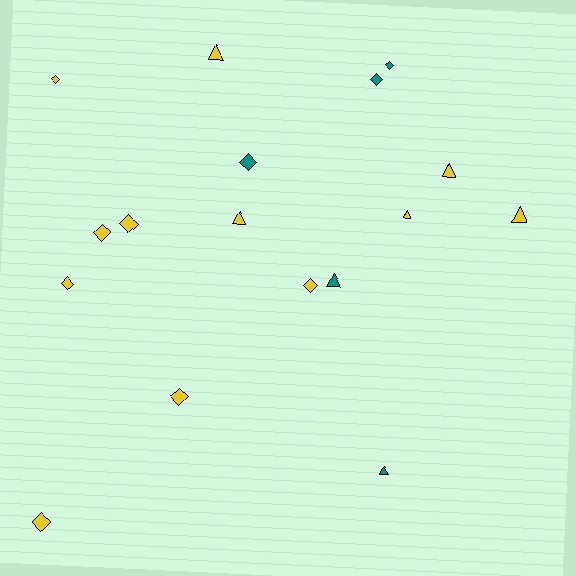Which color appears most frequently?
Yellow, with 12 objects.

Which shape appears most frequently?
Diamond, with 10 objects.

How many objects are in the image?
There are 17 objects.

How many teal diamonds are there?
There are 3 teal diamonds.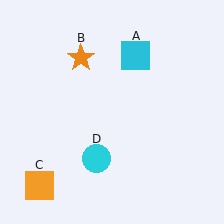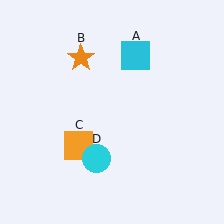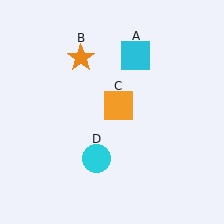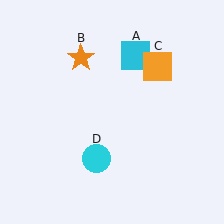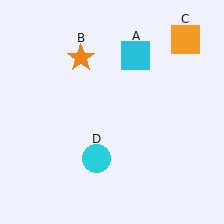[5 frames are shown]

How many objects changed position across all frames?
1 object changed position: orange square (object C).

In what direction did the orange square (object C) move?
The orange square (object C) moved up and to the right.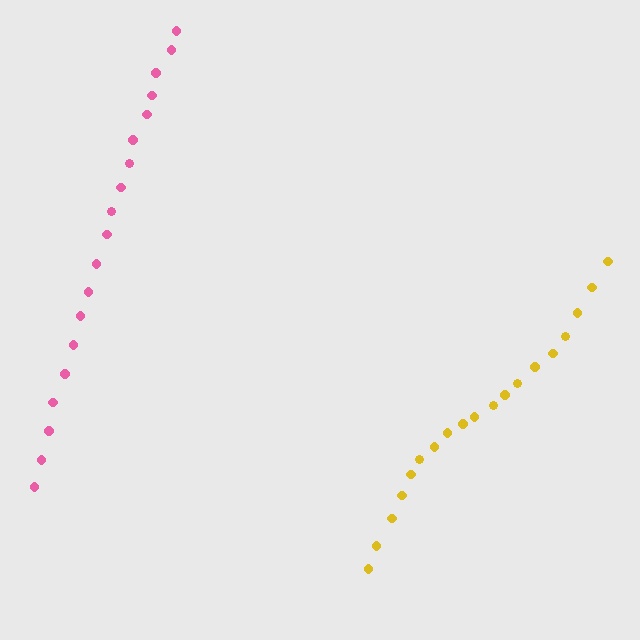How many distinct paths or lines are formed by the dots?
There are 2 distinct paths.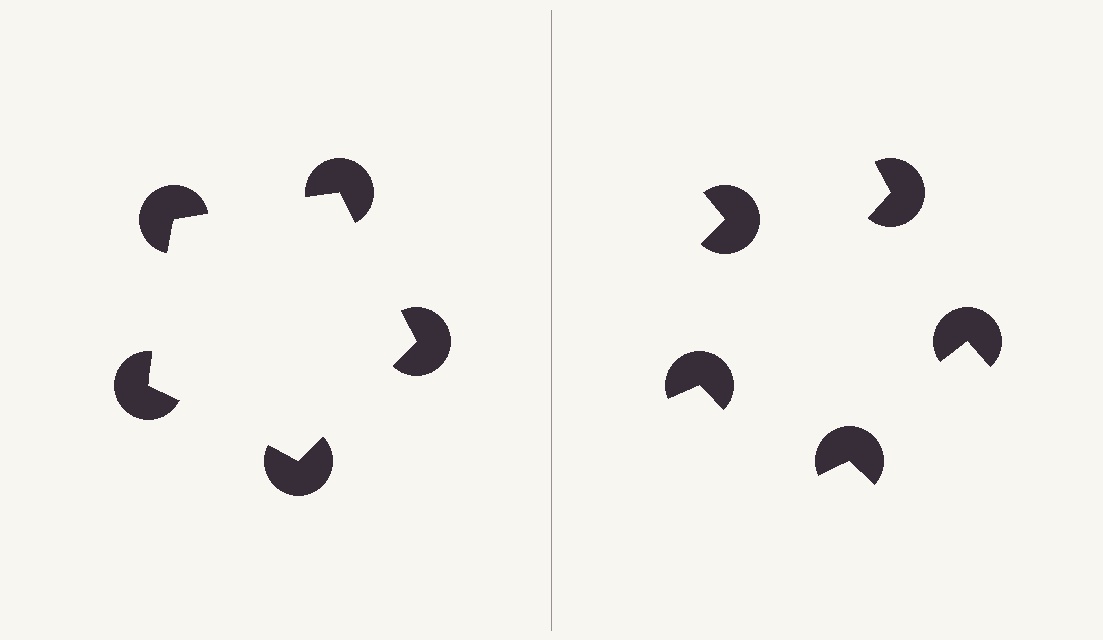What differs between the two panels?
The pac-man discs are positioned identically on both sides; only the wedge orientations differ. On the left they align to a pentagon; on the right they are misaligned.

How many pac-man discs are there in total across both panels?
10 — 5 on each side.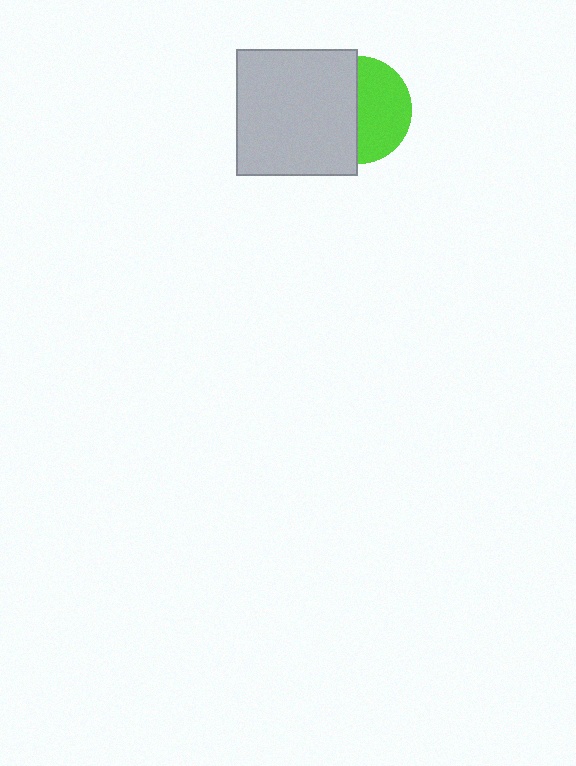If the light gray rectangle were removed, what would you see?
You would see the complete lime circle.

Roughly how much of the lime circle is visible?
About half of it is visible (roughly 50%).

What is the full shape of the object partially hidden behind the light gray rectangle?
The partially hidden object is a lime circle.